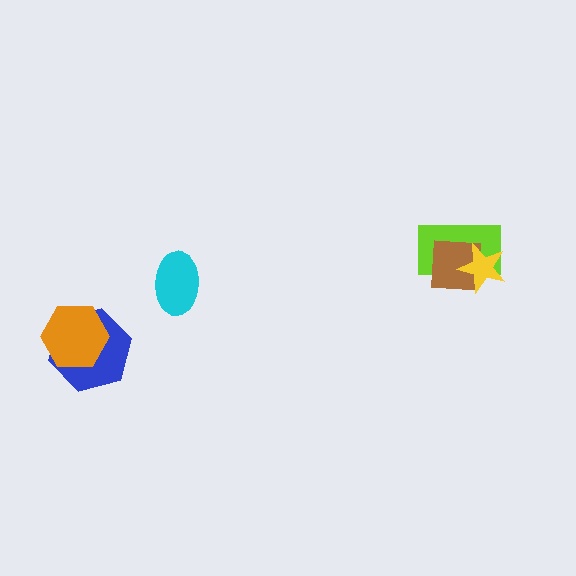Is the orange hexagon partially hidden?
No, no other shape covers it.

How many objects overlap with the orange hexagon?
1 object overlaps with the orange hexagon.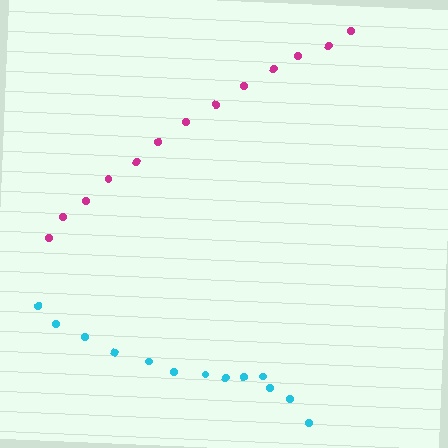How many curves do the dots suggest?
There are 2 distinct paths.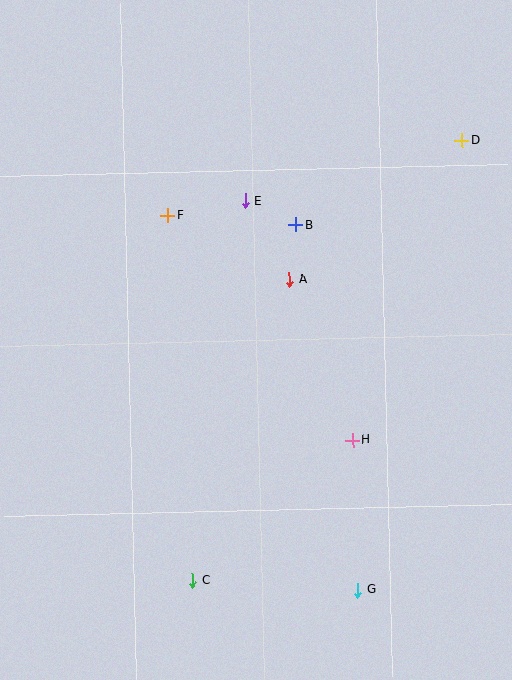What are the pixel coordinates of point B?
Point B is at (296, 225).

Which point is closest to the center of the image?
Point A at (289, 279) is closest to the center.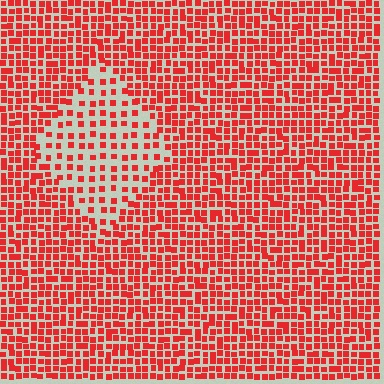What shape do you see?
I see a diamond.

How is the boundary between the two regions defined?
The boundary is defined by a change in element density (approximately 2.1x ratio). All elements are the same color, size, and shape.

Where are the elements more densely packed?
The elements are more densely packed outside the diamond boundary.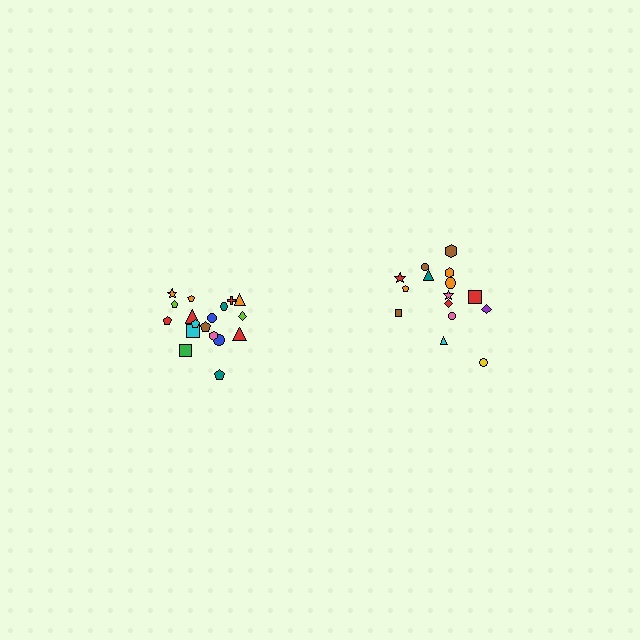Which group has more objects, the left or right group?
The left group.